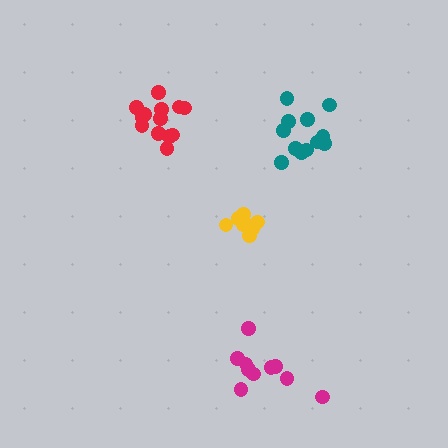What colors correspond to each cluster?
The clusters are colored: magenta, red, teal, yellow.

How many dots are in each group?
Group 1: 10 dots, Group 2: 13 dots, Group 3: 12 dots, Group 4: 9 dots (44 total).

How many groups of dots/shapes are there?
There are 4 groups.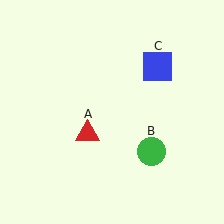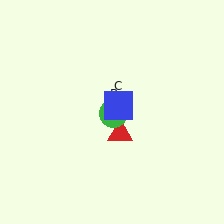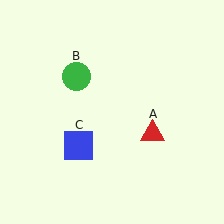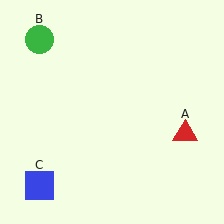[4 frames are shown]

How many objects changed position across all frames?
3 objects changed position: red triangle (object A), green circle (object B), blue square (object C).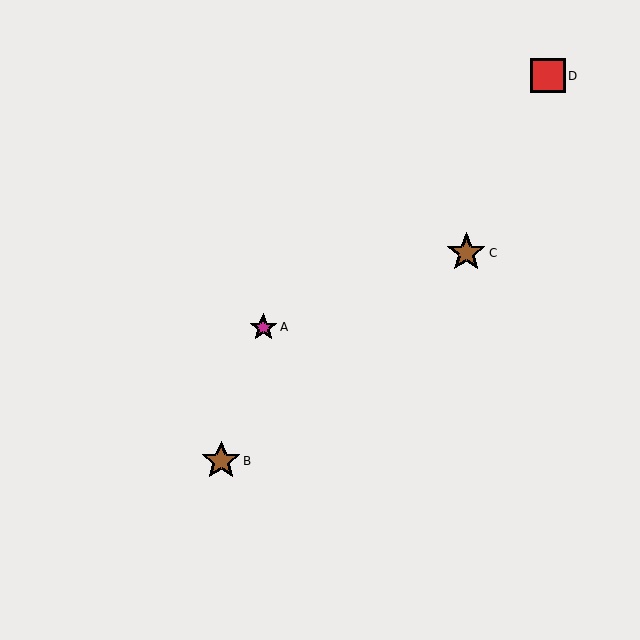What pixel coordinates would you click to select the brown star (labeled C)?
Click at (466, 253) to select the brown star C.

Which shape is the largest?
The brown star (labeled C) is the largest.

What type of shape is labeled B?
Shape B is a brown star.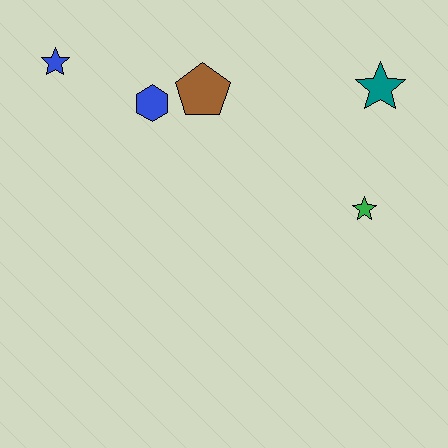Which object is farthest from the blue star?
The green star is farthest from the blue star.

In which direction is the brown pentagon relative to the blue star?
The brown pentagon is to the right of the blue star.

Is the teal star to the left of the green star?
No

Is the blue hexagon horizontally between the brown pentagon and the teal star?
No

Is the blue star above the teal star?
Yes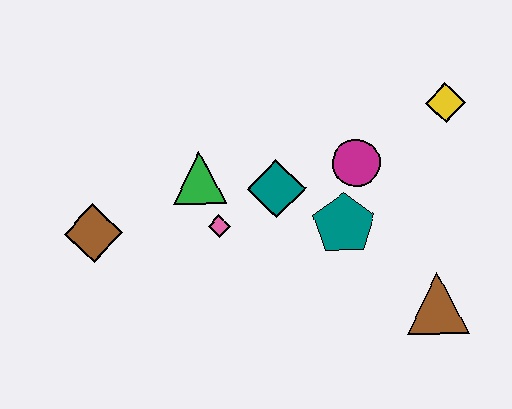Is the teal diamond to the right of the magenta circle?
No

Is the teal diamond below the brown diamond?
No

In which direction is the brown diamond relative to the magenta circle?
The brown diamond is to the left of the magenta circle.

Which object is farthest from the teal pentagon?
The brown diamond is farthest from the teal pentagon.